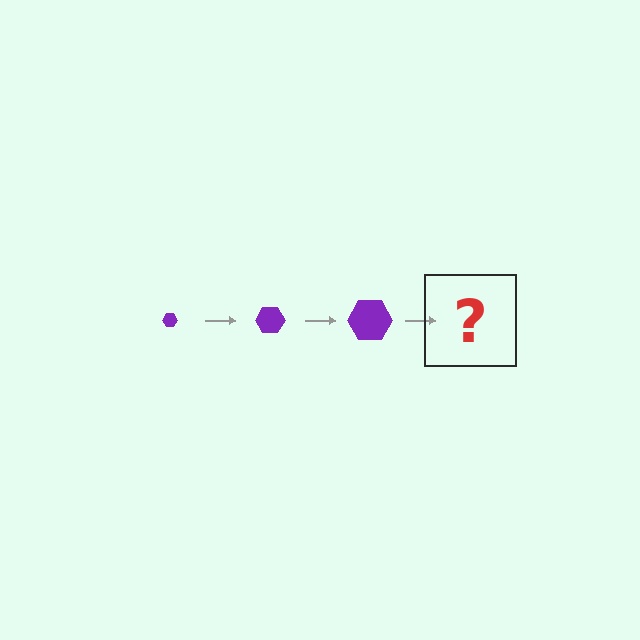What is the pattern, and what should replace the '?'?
The pattern is that the hexagon gets progressively larger each step. The '?' should be a purple hexagon, larger than the previous one.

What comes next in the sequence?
The next element should be a purple hexagon, larger than the previous one.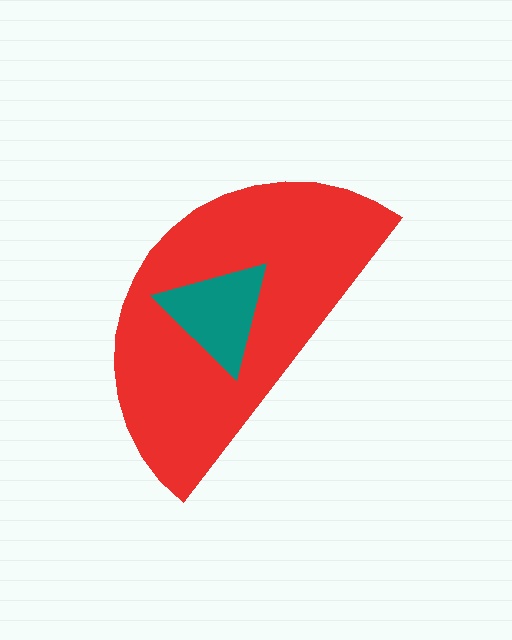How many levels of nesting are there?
2.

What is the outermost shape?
The red semicircle.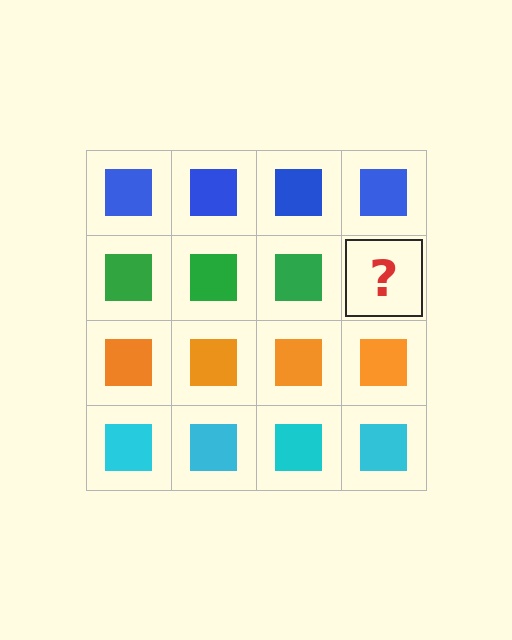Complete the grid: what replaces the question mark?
The question mark should be replaced with a green square.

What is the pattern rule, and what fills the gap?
The rule is that each row has a consistent color. The gap should be filled with a green square.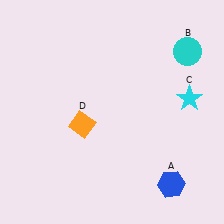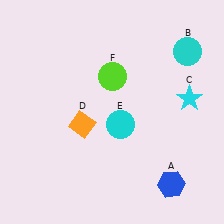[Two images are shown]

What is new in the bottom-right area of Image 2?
A cyan circle (E) was added in the bottom-right area of Image 2.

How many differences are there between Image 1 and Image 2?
There are 2 differences between the two images.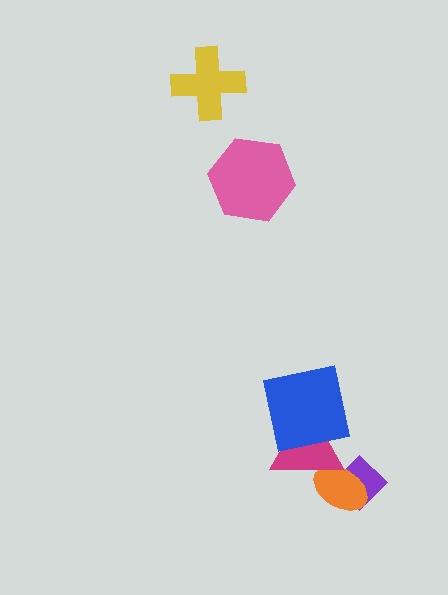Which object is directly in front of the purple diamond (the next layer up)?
The orange ellipse is directly in front of the purple diamond.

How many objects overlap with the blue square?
1 object overlaps with the blue square.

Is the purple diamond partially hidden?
Yes, it is partially covered by another shape.